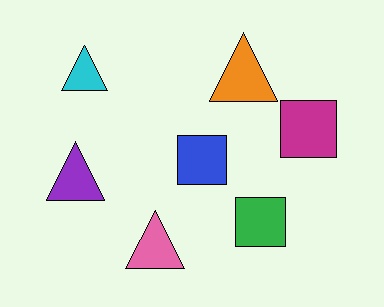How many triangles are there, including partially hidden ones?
There are 4 triangles.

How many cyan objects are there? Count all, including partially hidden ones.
There is 1 cyan object.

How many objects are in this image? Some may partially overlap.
There are 7 objects.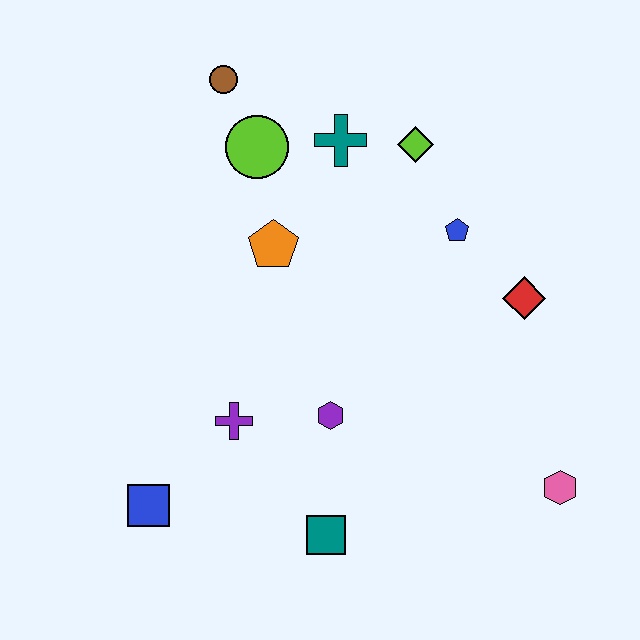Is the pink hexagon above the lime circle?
No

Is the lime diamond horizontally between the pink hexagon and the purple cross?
Yes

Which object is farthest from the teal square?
The brown circle is farthest from the teal square.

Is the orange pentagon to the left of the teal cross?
Yes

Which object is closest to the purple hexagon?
The purple cross is closest to the purple hexagon.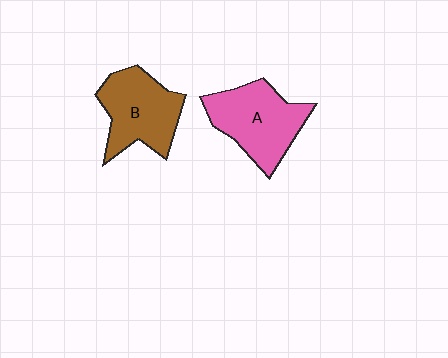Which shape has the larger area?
Shape A (pink).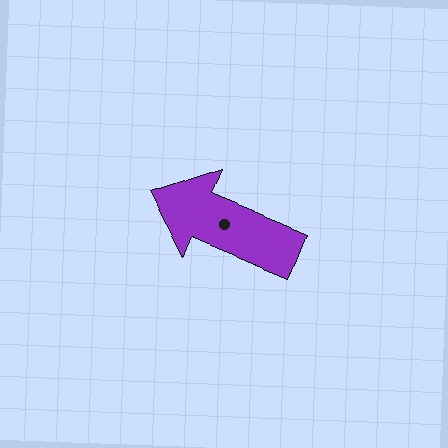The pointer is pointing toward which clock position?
Roughly 10 o'clock.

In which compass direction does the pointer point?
West.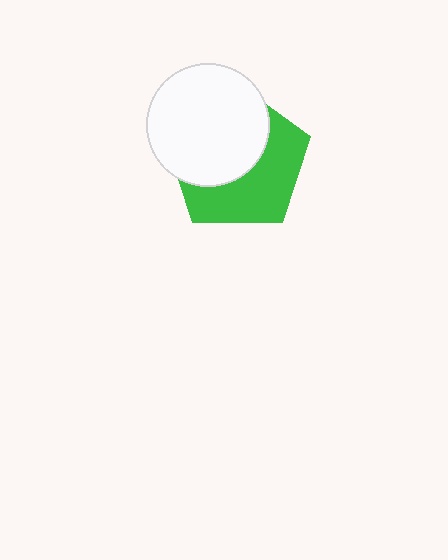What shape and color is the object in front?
The object in front is a white circle.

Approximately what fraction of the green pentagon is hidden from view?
Roughly 51% of the green pentagon is hidden behind the white circle.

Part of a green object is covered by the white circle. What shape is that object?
It is a pentagon.